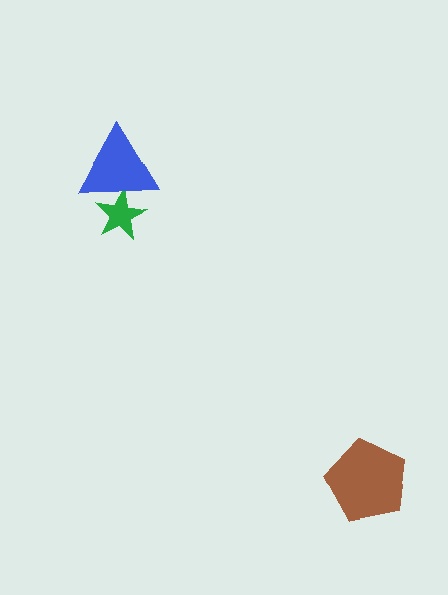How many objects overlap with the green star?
1 object overlaps with the green star.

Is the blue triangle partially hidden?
No, no other shape covers it.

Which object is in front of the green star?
The blue triangle is in front of the green star.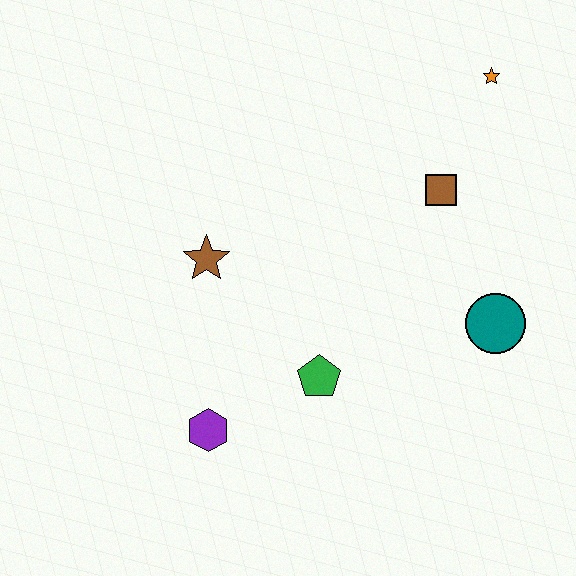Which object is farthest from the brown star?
The orange star is farthest from the brown star.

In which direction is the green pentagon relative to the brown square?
The green pentagon is below the brown square.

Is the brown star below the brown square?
Yes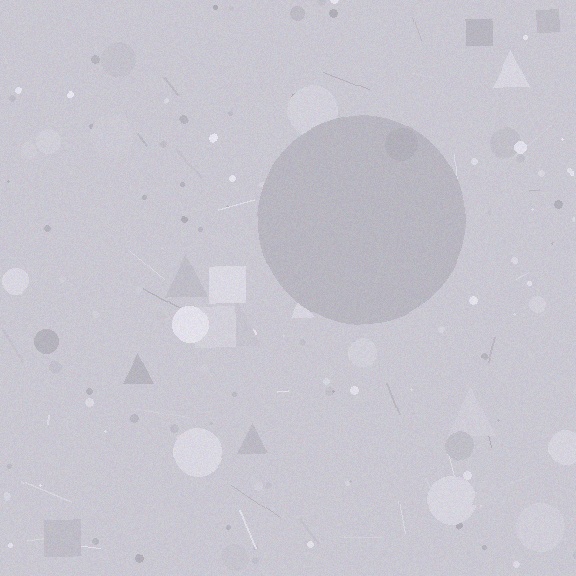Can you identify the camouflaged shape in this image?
The camouflaged shape is a circle.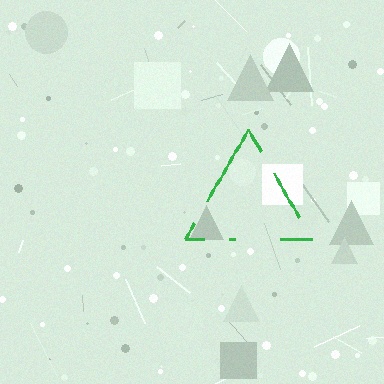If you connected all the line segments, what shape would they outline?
They would outline a triangle.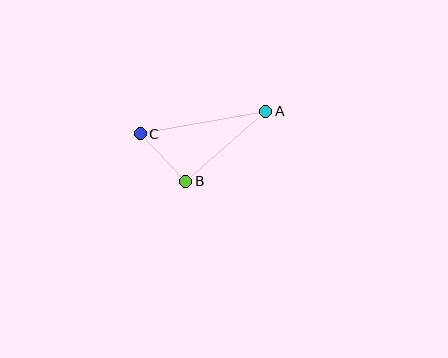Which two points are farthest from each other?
Points A and C are farthest from each other.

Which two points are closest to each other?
Points B and C are closest to each other.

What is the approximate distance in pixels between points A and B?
The distance between A and B is approximately 106 pixels.